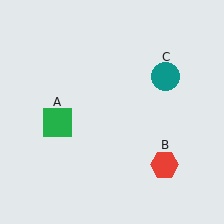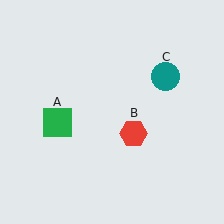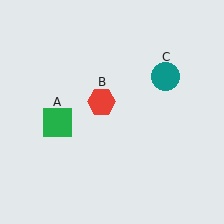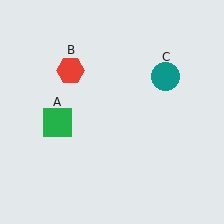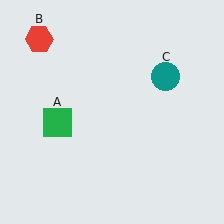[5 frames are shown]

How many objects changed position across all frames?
1 object changed position: red hexagon (object B).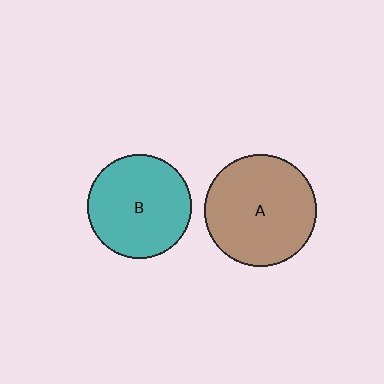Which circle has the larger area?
Circle A (brown).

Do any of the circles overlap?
No, none of the circles overlap.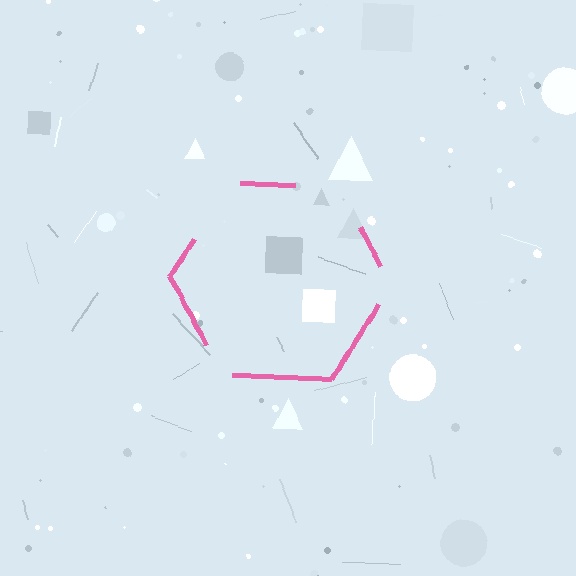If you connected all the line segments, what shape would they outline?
They would outline a hexagon.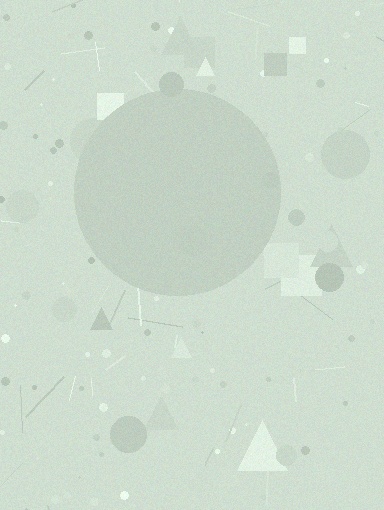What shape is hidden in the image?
A circle is hidden in the image.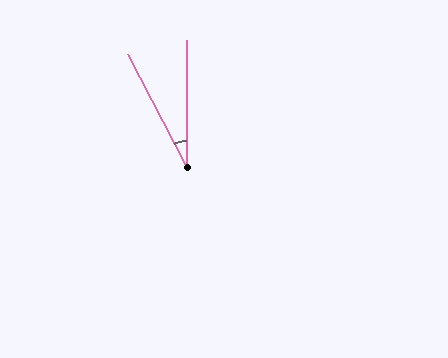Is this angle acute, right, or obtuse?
It is acute.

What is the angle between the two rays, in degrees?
Approximately 27 degrees.